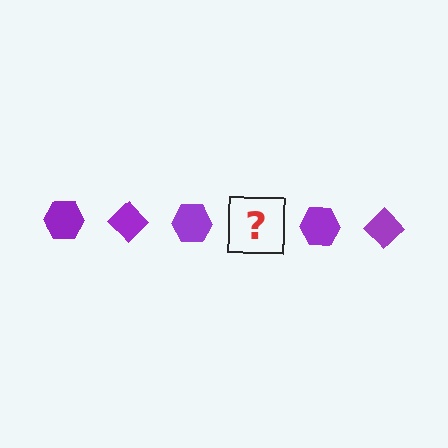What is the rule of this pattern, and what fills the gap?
The rule is that the pattern cycles through hexagon, diamond shapes in purple. The gap should be filled with a purple diamond.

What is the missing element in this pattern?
The missing element is a purple diamond.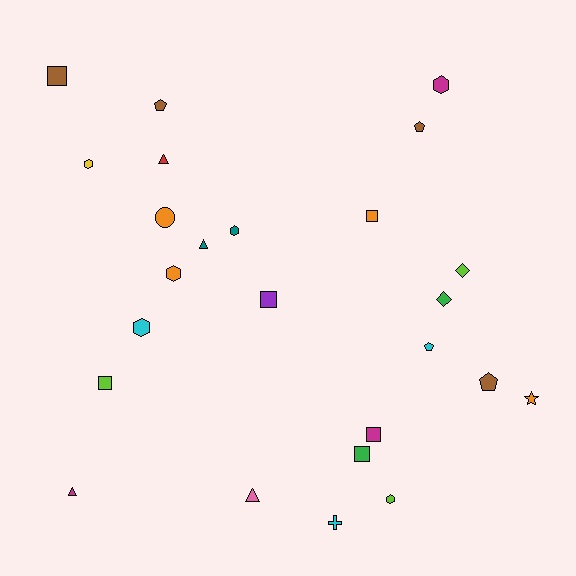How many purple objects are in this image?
There is 1 purple object.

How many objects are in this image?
There are 25 objects.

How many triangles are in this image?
There are 4 triangles.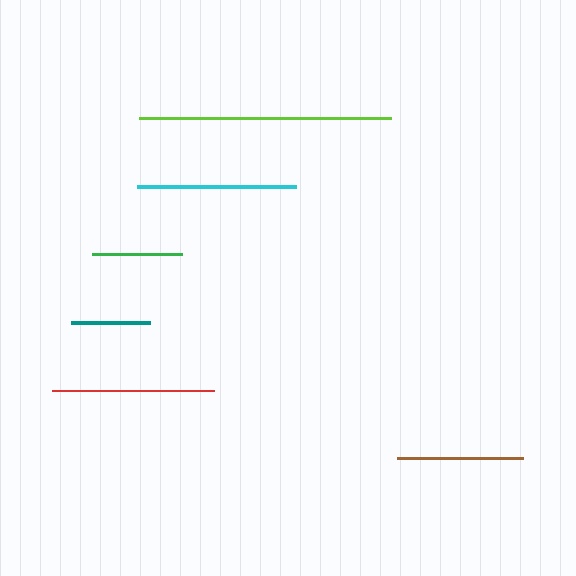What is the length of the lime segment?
The lime segment is approximately 252 pixels long.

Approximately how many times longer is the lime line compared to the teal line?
The lime line is approximately 3.2 times the length of the teal line.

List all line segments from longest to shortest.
From longest to shortest: lime, red, cyan, brown, green, teal.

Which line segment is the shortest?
The teal line is the shortest at approximately 80 pixels.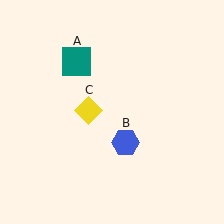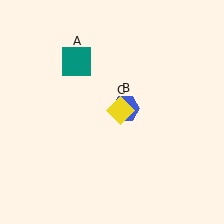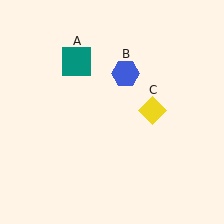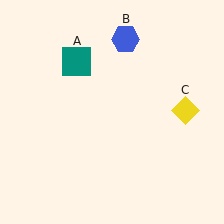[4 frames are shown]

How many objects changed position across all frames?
2 objects changed position: blue hexagon (object B), yellow diamond (object C).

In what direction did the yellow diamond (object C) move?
The yellow diamond (object C) moved right.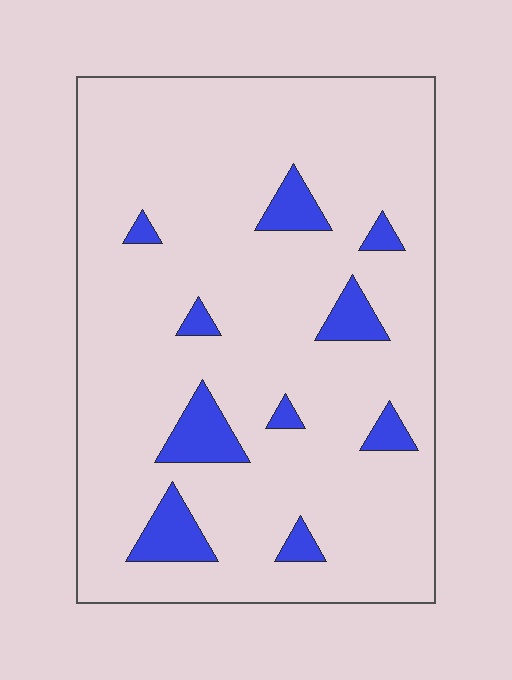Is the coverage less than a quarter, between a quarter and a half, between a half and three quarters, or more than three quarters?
Less than a quarter.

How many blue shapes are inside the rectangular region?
10.